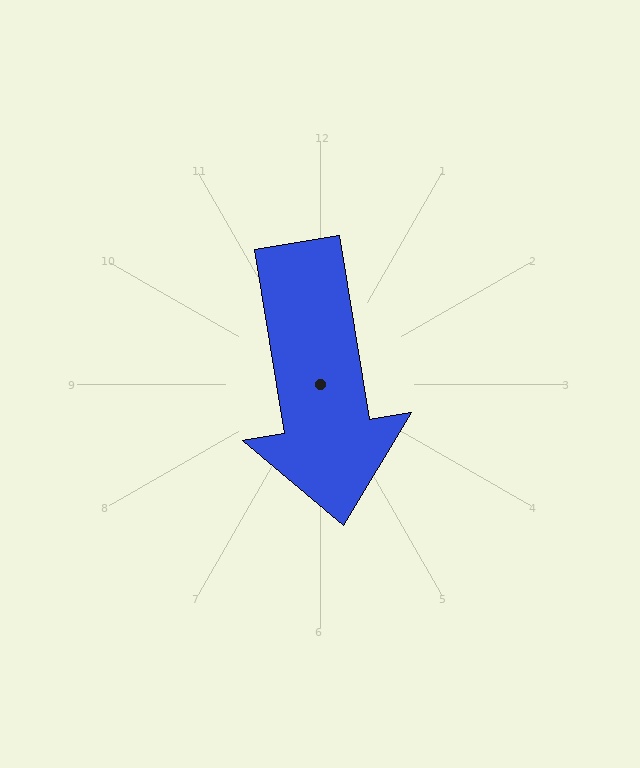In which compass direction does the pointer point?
South.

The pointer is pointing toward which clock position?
Roughly 6 o'clock.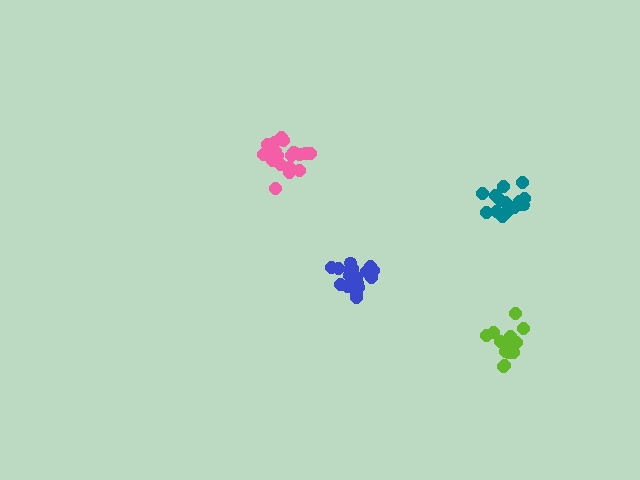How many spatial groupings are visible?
There are 4 spatial groupings.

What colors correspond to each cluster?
The clusters are colored: blue, pink, teal, lime.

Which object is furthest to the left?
The pink cluster is leftmost.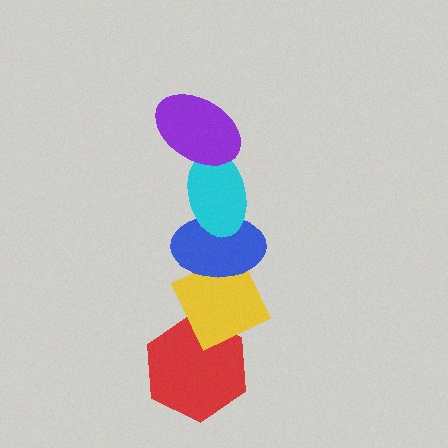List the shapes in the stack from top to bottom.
From top to bottom: the purple ellipse, the cyan ellipse, the blue ellipse, the yellow diamond, the red hexagon.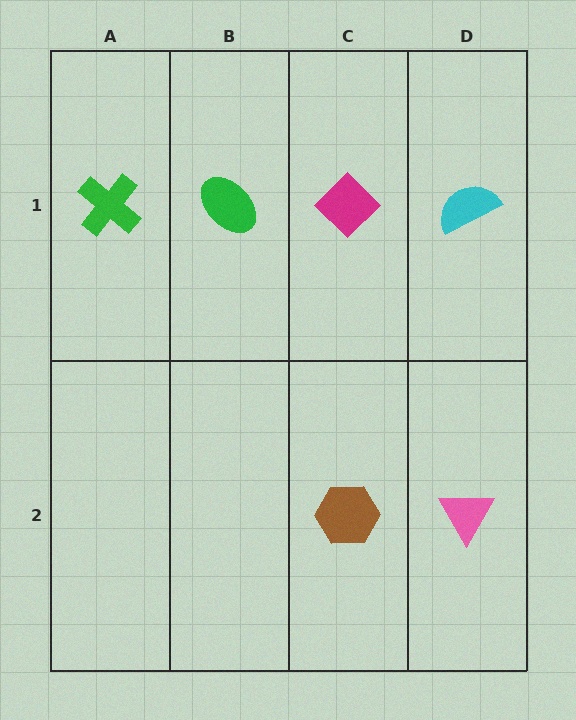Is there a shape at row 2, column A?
No, that cell is empty.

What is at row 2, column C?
A brown hexagon.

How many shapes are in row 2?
2 shapes.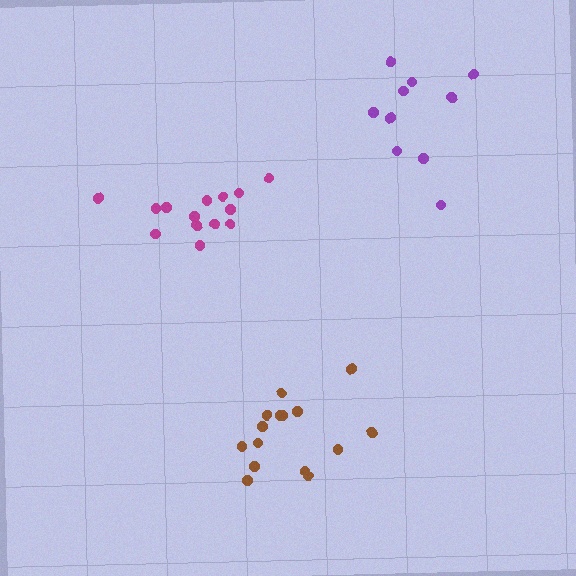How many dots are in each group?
Group 1: 15 dots, Group 2: 10 dots, Group 3: 14 dots (39 total).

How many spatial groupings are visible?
There are 3 spatial groupings.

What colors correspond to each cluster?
The clusters are colored: brown, purple, magenta.